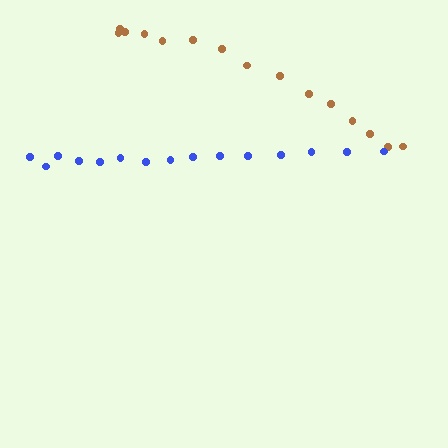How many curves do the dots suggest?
There are 2 distinct paths.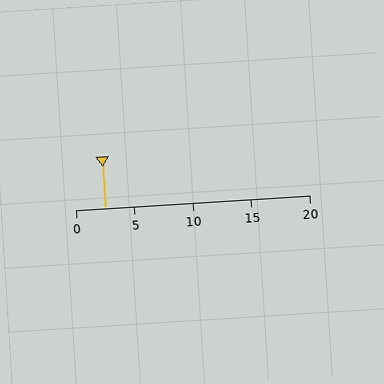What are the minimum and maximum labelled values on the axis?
The axis runs from 0 to 20.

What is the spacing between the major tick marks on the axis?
The major ticks are spaced 5 apart.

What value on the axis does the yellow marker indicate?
The marker indicates approximately 2.5.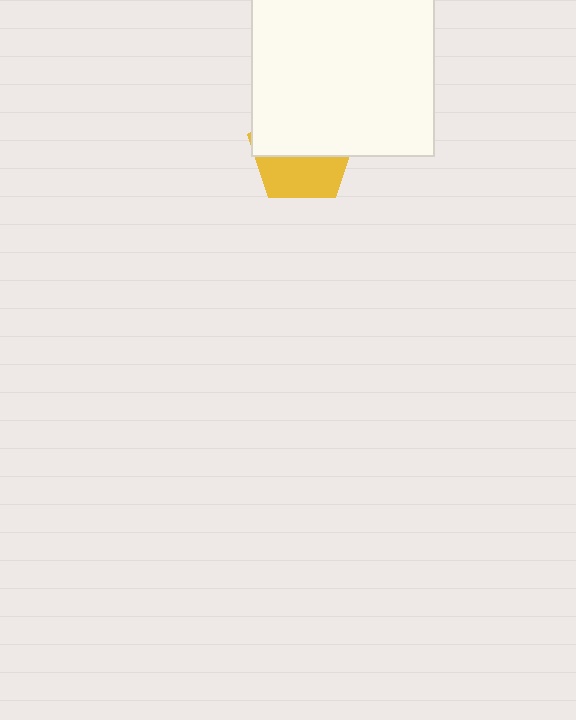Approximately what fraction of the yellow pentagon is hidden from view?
Roughly 58% of the yellow pentagon is hidden behind the white rectangle.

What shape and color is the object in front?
The object in front is a white rectangle.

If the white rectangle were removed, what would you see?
You would see the complete yellow pentagon.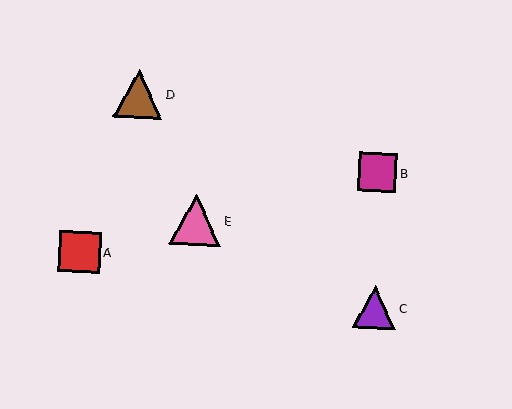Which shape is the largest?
The pink triangle (labeled E) is the largest.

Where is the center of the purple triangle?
The center of the purple triangle is at (375, 307).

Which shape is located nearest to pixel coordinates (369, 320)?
The purple triangle (labeled C) at (375, 307) is nearest to that location.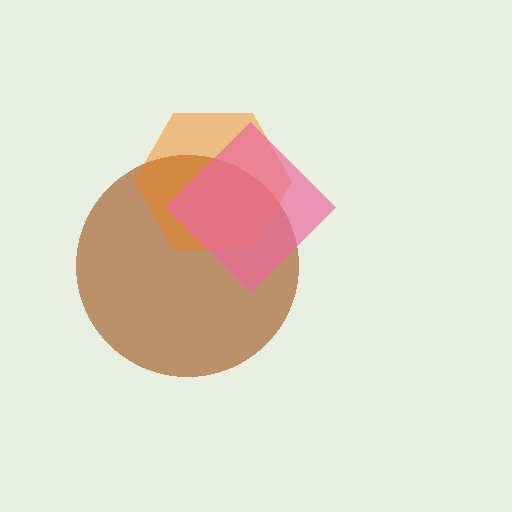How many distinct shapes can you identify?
There are 3 distinct shapes: a brown circle, an orange hexagon, a pink diamond.